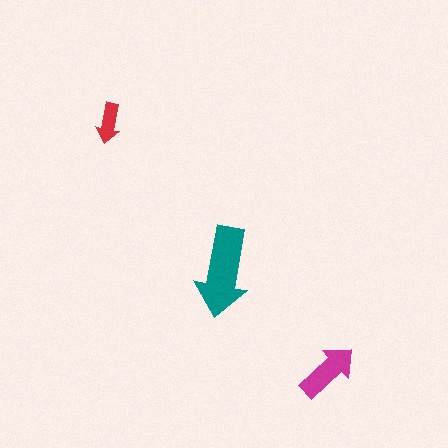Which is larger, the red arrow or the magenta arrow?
The magenta one.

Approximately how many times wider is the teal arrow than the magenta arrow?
About 1.5 times wider.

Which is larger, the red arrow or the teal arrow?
The teal one.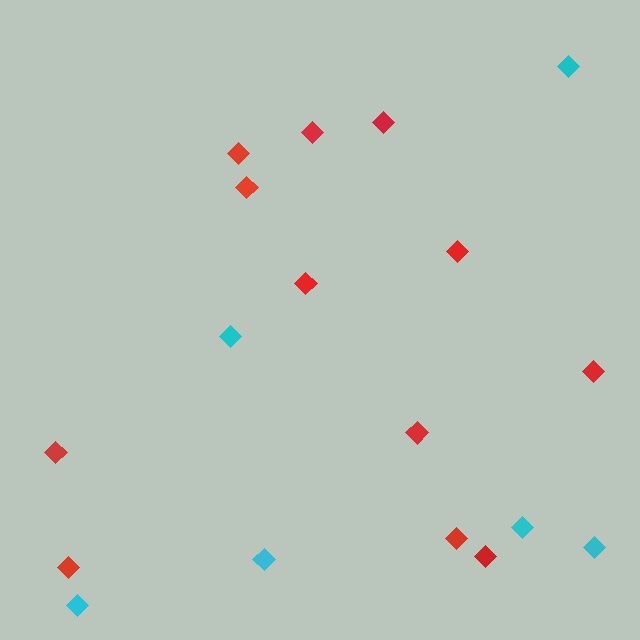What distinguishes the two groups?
There are 2 groups: one group of red diamonds (12) and one group of cyan diamonds (6).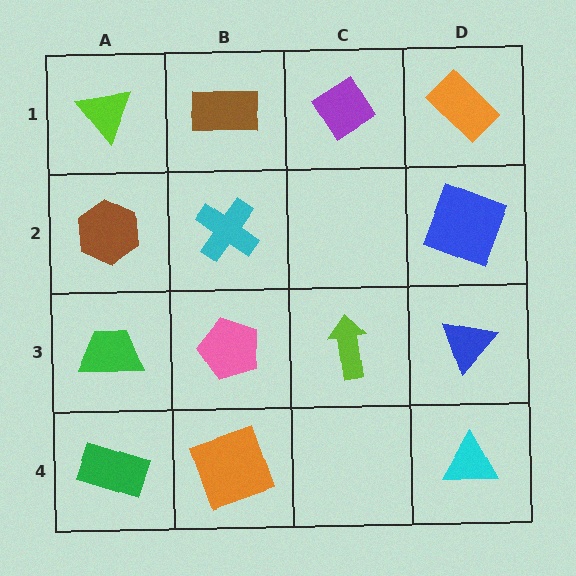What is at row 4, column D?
A cyan triangle.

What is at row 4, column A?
A green rectangle.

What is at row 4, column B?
An orange square.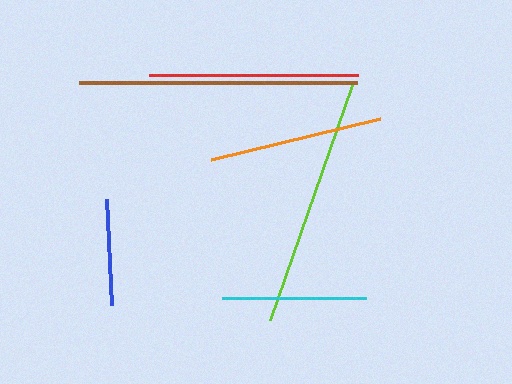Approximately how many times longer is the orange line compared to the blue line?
The orange line is approximately 1.6 times the length of the blue line.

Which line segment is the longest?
The brown line is the longest at approximately 278 pixels.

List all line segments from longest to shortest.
From longest to shortest: brown, lime, red, orange, cyan, blue.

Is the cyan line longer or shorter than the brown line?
The brown line is longer than the cyan line.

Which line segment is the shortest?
The blue line is the shortest at approximately 107 pixels.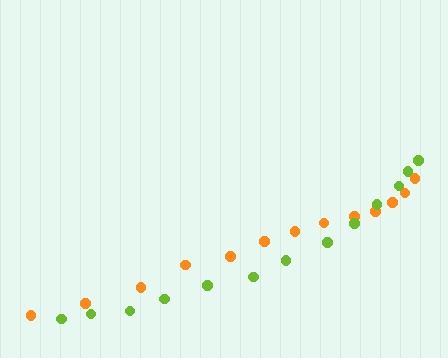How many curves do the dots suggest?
There are 2 distinct paths.